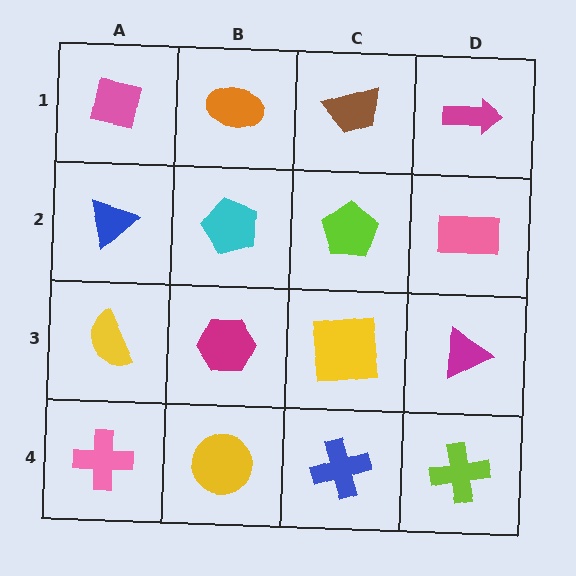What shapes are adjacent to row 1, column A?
A blue triangle (row 2, column A), an orange ellipse (row 1, column B).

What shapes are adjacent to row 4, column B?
A magenta hexagon (row 3, column B), a pink cross (row 4, column A), a blue cross (row 4, column C).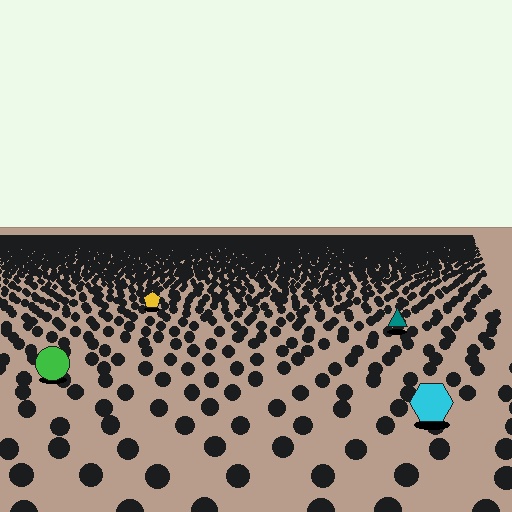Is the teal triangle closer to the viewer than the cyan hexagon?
No. The cyan hexagon is closer — you can tell from the texture gradient: the ground texture is coarser near it.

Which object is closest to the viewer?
The cyan hexagon is closest. The texture marks near it are larger and more spread out.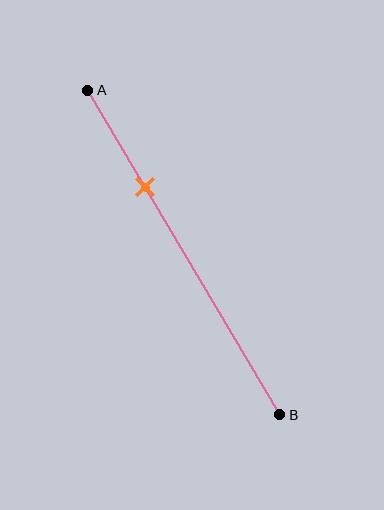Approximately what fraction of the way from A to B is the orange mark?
The orange mark is approximately 30% of the way from A to B.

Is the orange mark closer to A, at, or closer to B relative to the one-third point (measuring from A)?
The orange mark is closer to point A than the one-third point of segment AB.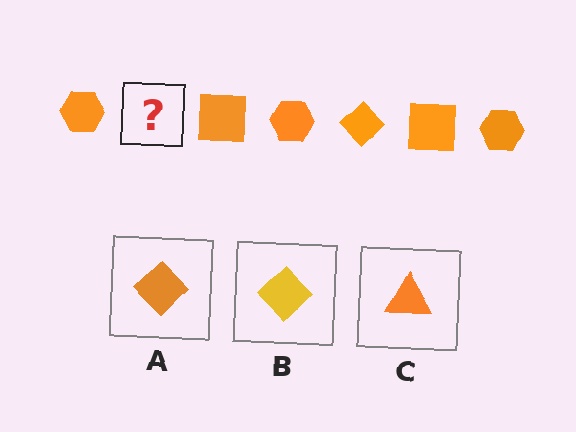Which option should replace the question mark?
Option A.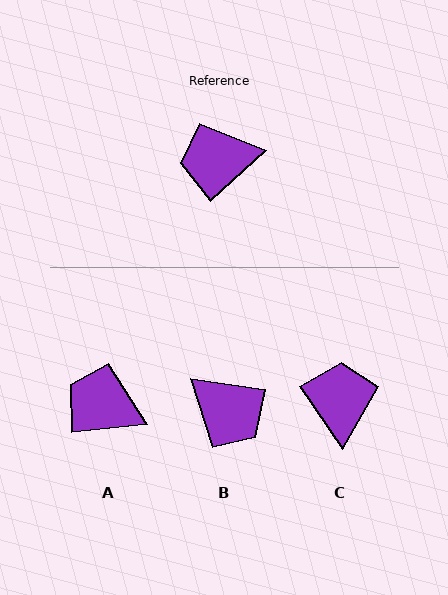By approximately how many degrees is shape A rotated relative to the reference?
Approximately 36 degrees clockwise.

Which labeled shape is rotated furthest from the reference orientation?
B, about 130 degrees away.